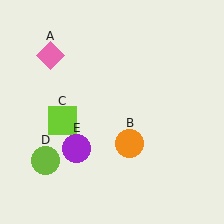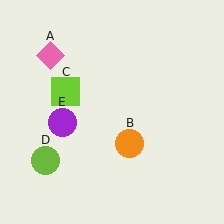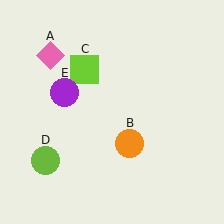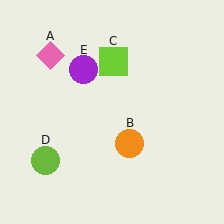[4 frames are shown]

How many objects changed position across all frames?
2 objects changed position: lime square (object C), purple circle (object E).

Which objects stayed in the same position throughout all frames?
Pink diamond (object A) and orange circle (object B) and lime circle (object D) remained stationary.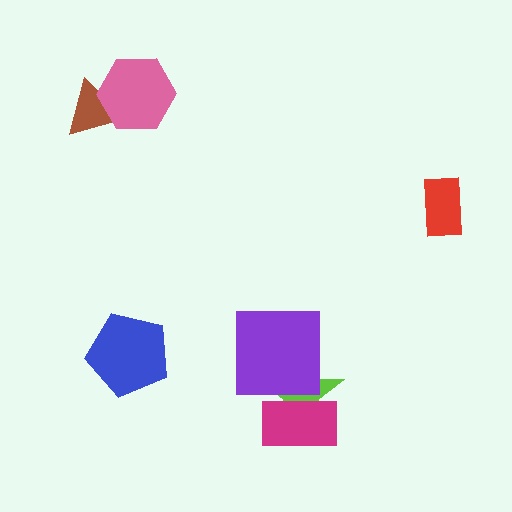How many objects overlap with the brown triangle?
1 object overlaps with the brown triangle.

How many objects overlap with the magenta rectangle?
1 object overlaps with the magenta rectangle.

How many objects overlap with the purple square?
1 object overlaps with the purple square.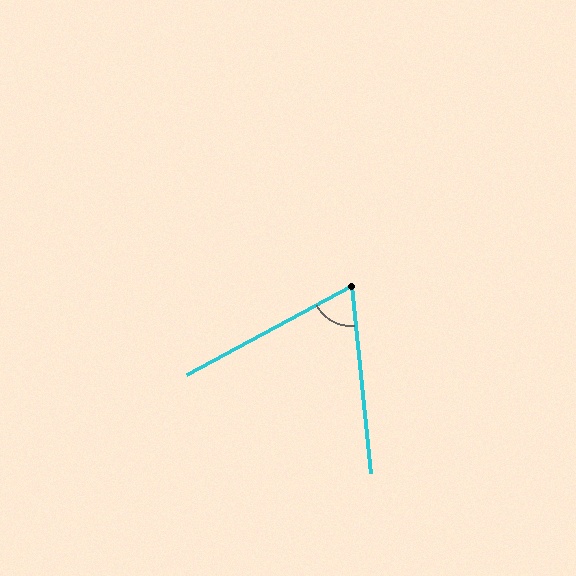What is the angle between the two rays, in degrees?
Approximately 68 degrees.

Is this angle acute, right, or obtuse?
It is acute.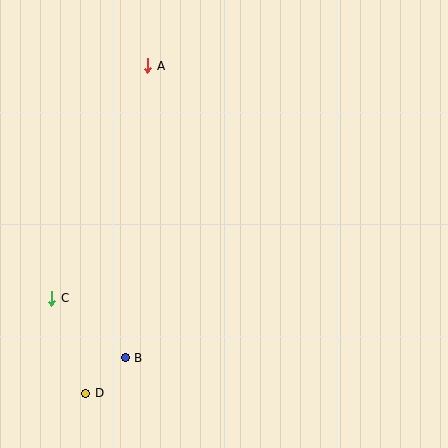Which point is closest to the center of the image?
Point B at (125, 358) is closest to the center.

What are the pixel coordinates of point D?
Point D is at (86, 393).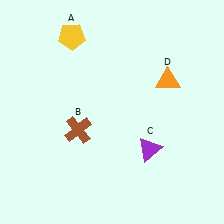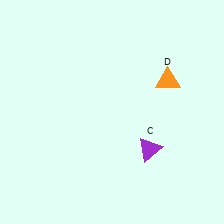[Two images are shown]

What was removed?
The yellow pentagon (A), the brown cross (B) were removed in Image 2.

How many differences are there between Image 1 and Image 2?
There are 2 differences between the two images.